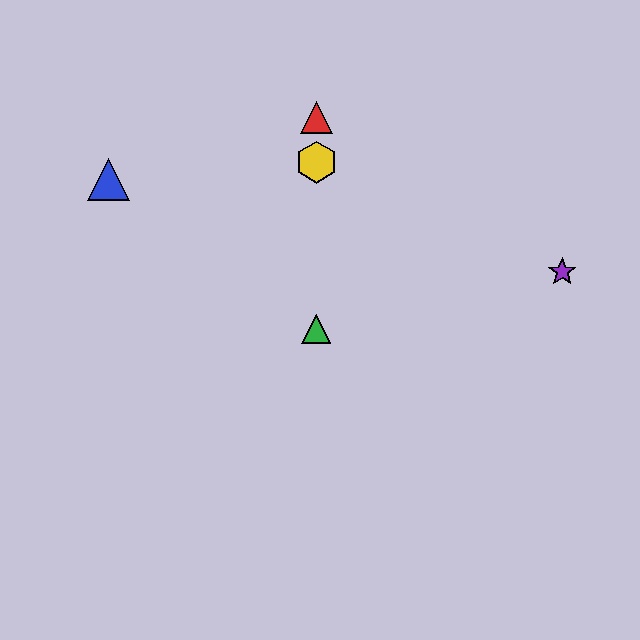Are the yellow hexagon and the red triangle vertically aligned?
Yes, both are at x≈316.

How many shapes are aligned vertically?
3 shapes (the red triangle, the green triangle, the yellow hexagon) are aligned vertically.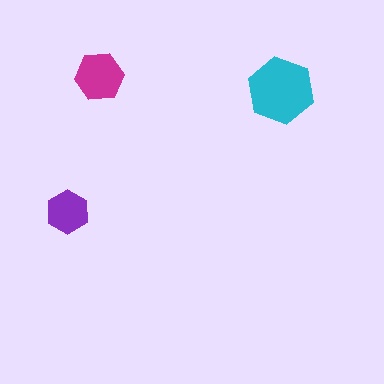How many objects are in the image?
There are 3 objects in the image.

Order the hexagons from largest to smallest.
the cyan one, the magenta one, the purple one.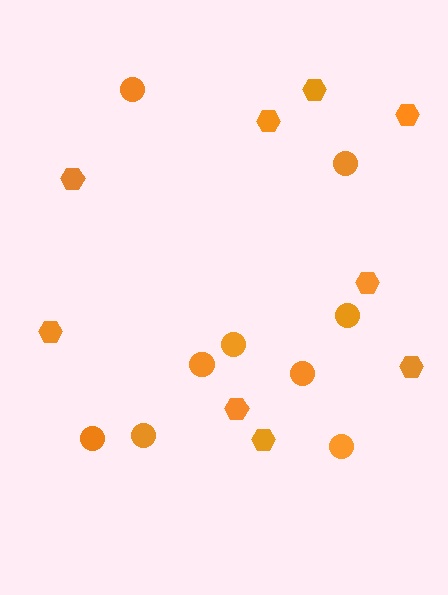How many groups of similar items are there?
There are 2 groups: one group of hexagons (9) and one group of circles (9).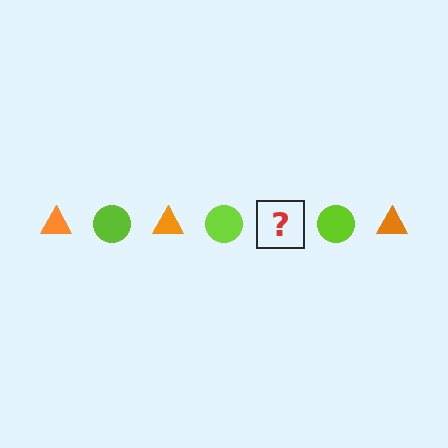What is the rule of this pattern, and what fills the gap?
The rule is that the pattern alternates between orange triangle and lime circle. The gap should be filled with an orange triangle.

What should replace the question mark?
The question mark should be replaced with an orange triangle.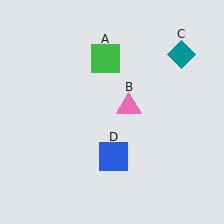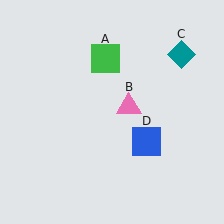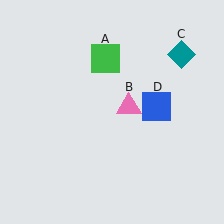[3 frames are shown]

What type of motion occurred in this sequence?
The blue square (object D) rotated counterclockwise around the center of the scene.